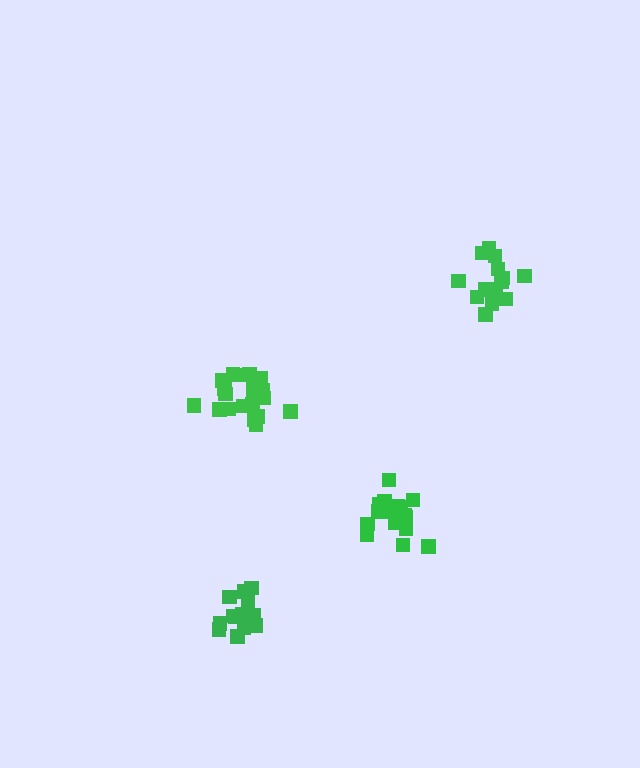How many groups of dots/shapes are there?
There are 4 groups.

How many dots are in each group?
Group 1: 21 dots, Group 2: 15 dots, Group 3: 19 dots, Group 4: 16 dots (71 total).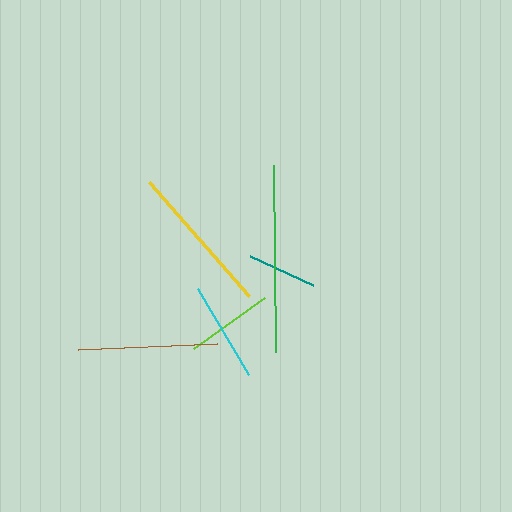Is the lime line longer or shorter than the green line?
The green line is longer than the lime line.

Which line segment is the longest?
The green line is the longest at approximately 186 pixels.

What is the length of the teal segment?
The teal segment is approximately 69 pixels long.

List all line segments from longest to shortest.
From longest to shortest: green, yellow, brown, cyan, lime, teal.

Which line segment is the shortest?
The teal line is the shortest at approximately 69 pixels.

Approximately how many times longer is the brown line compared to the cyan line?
The brown line is approximately 1.4 times the length of the cyan line.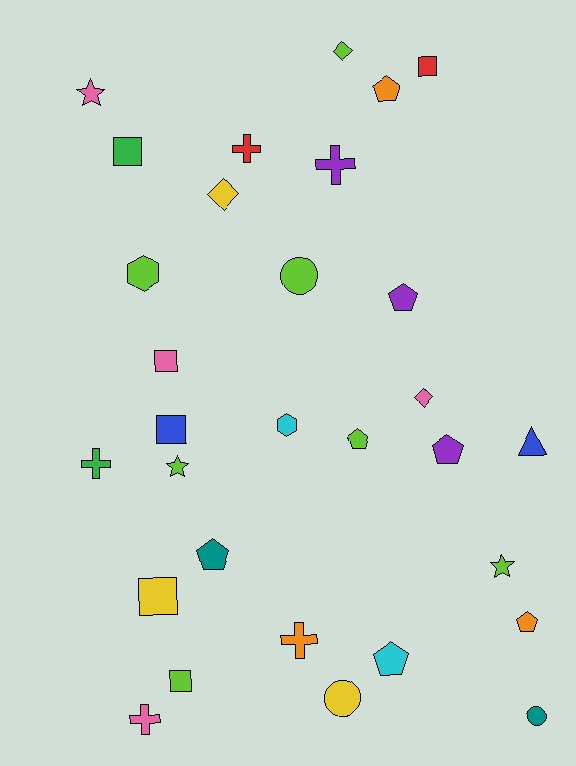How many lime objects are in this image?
There are 7 lime objects.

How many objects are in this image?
There are 30 objects.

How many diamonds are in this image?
There are 3 diamonds.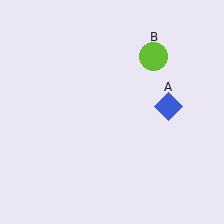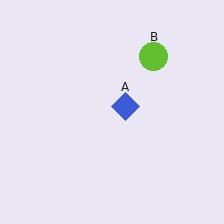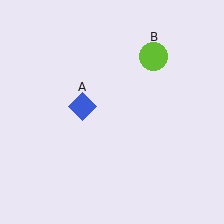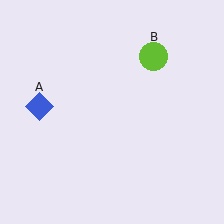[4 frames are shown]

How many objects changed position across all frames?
1 object changed position: blue diamond (object A).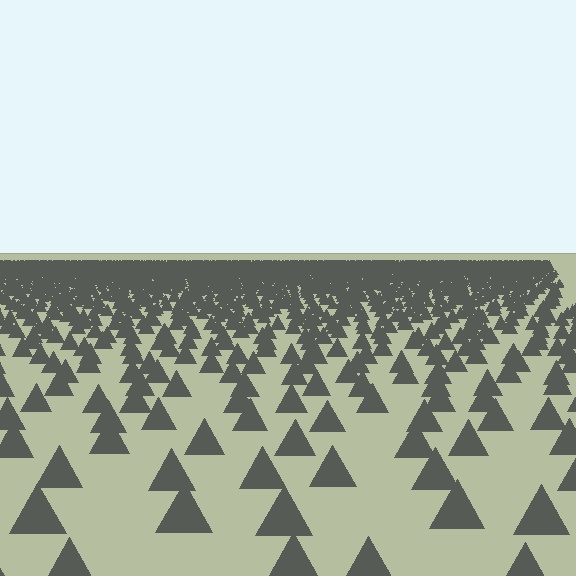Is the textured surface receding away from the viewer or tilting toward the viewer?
The surface is receding away from the viewer. Texture elements get smaller and denser toward the top.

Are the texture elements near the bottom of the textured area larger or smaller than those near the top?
Larger. Near the bottom, elements are closer to the viewer and appear at a bigger on-screen size.